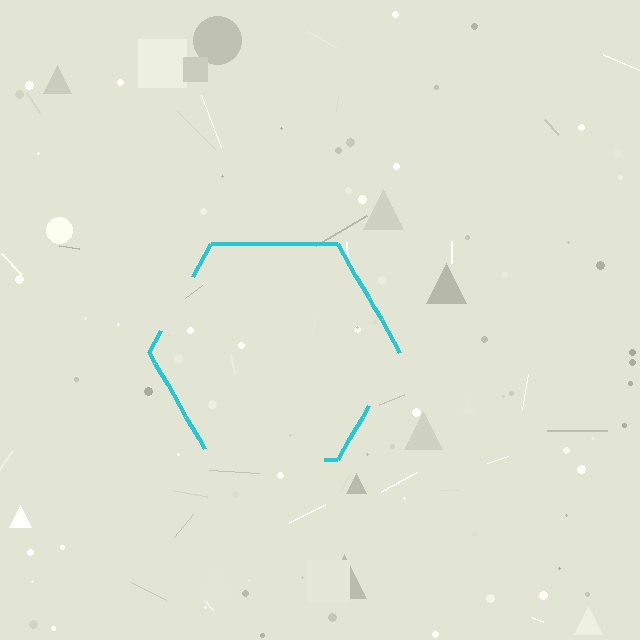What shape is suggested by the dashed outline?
The dashed outline suggests a hexagon.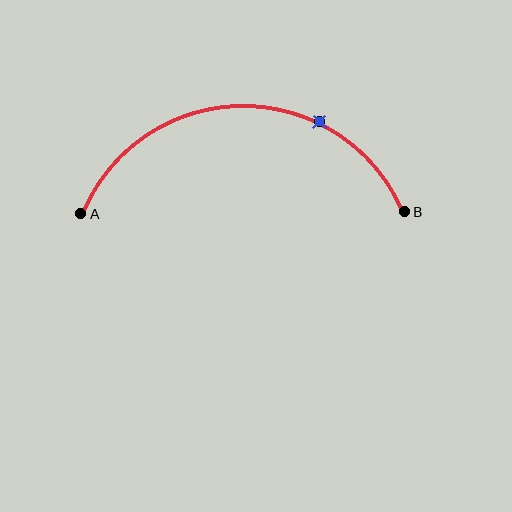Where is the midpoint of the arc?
The arc midpoint is the point on the curve farthest from the straight line joining A and B. It sits above that line.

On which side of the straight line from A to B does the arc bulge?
The arc bulges above the straight line connecting A and B.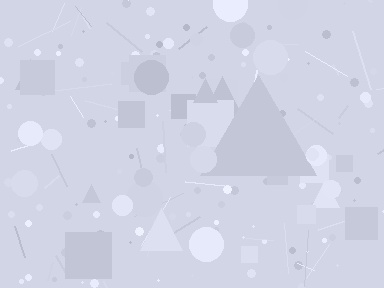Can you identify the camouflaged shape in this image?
The camouflaged shape is a triangle.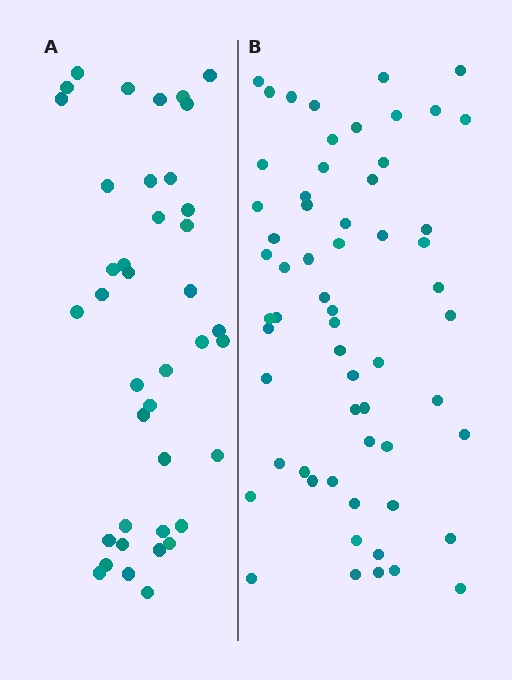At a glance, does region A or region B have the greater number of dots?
Region B (the right region) has more dots.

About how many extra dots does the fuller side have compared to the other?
Region B has approximately 20 more dots than region A.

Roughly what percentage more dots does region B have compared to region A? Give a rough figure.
About 50% more.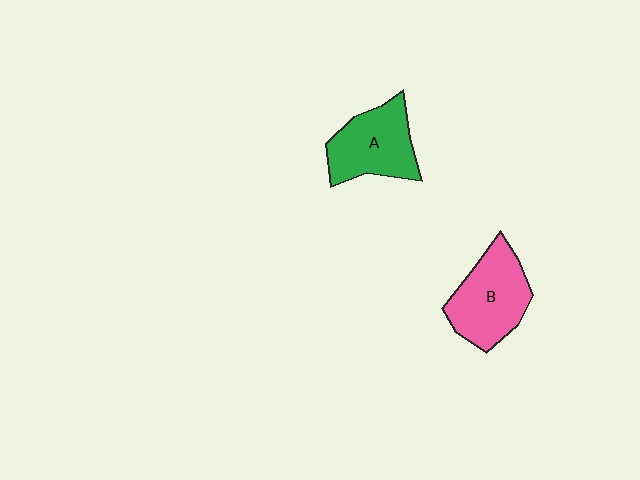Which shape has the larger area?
Shape B (pink).